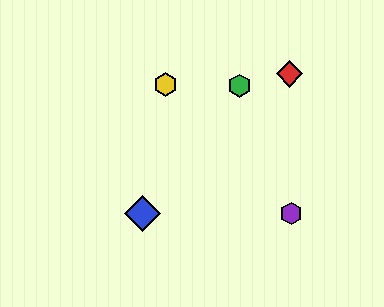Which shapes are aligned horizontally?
The blue diamond, the purple hexagon are aligned horizontally.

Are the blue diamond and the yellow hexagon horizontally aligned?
No, the blue diamond is at y≈214 and the yellow hexagon is at y≈85.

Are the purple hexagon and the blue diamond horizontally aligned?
Yes, both are at y≈214.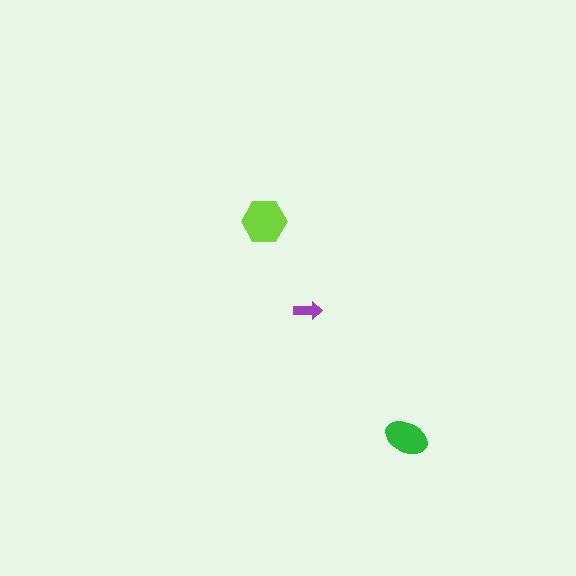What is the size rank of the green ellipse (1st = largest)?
2nd.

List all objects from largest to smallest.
The lime hexagon, the green ellipse, the purple arrow.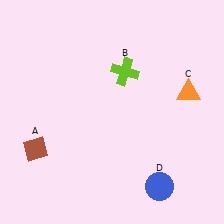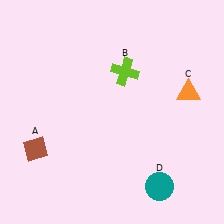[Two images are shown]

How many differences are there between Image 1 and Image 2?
There is 1 difference between the two images.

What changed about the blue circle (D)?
In Image 1, D is blue. In Image 2, it changed to teal.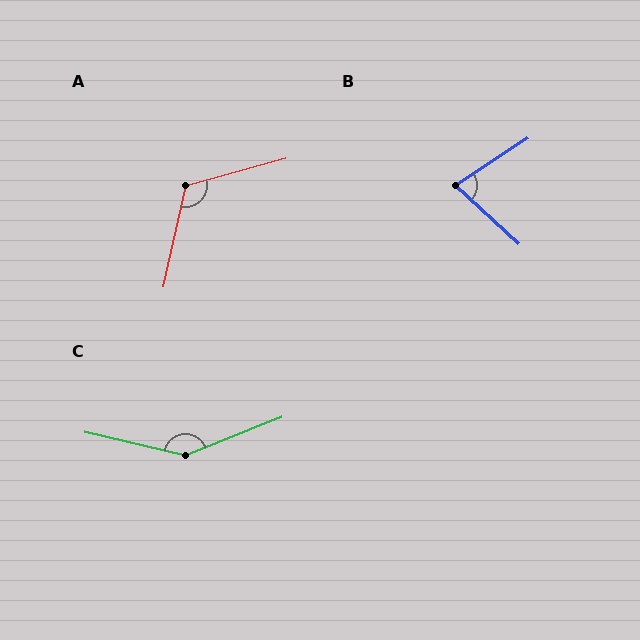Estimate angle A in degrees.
Approximately 118 degrees.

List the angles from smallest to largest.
B (75°), A (118°), C (145°).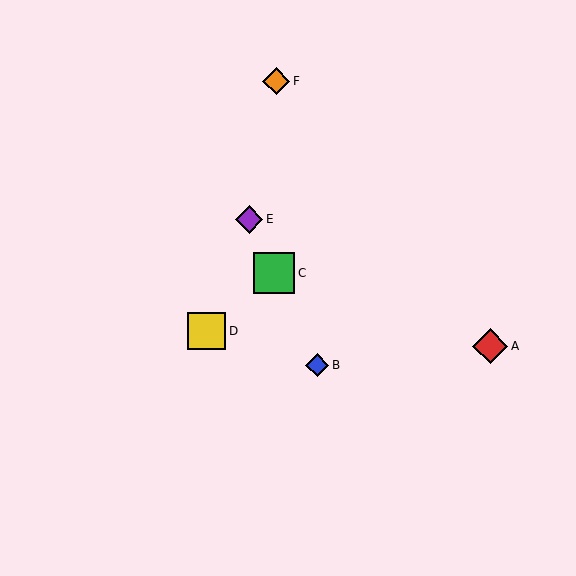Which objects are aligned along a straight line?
Objects B, C, E are aligned along a straight line.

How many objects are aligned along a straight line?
3 objects (B, C, E) are aligned along a straight line.